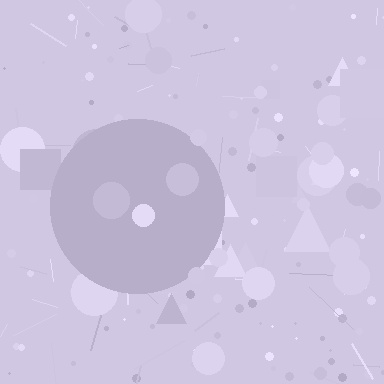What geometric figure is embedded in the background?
A circle is embedded in the background.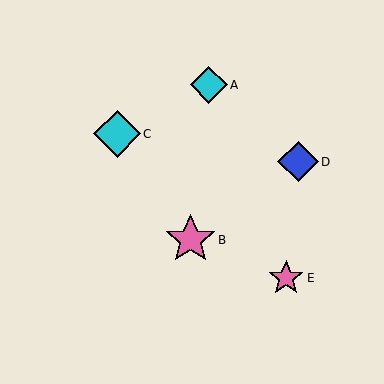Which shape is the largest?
The pink star (labeled B) is the largest.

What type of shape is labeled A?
Shape A is a cyan diamond.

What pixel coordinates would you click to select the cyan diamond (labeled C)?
Click at (117, 134) to select the cyan diamond C.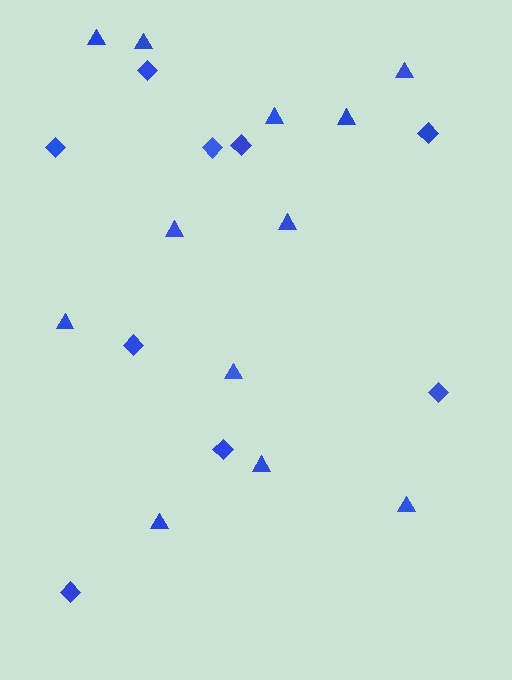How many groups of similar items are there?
There are 2 groups: one group of diamonds (9) and one group of triangles (12).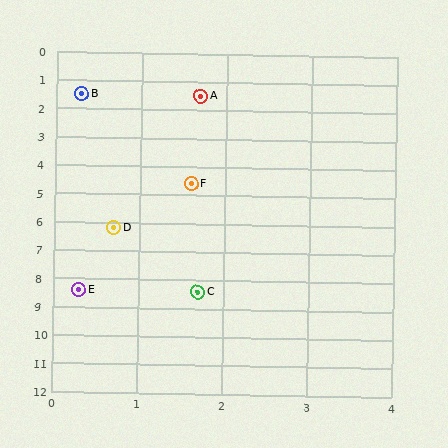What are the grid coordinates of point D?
Point D is at approximately (0.7, 6.2).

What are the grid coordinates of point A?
Point A is at approximately (1.7, 1.5).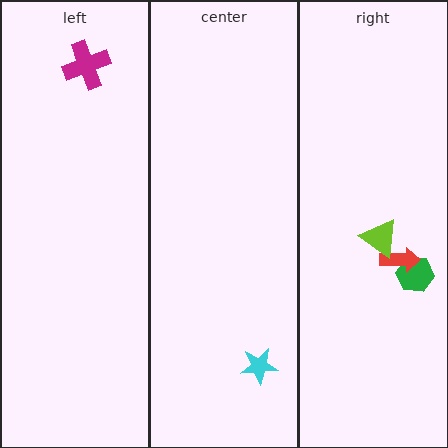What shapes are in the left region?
The magenta cross.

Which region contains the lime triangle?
The right region.